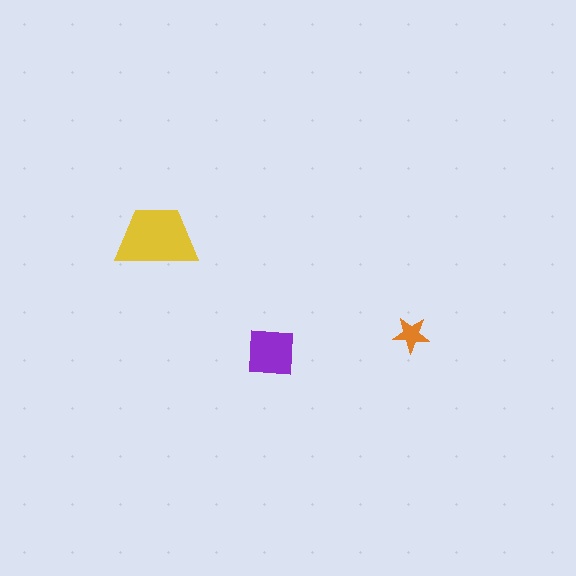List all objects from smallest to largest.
The orange star, the purple square, the yellow trapezoid.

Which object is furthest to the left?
The yellow trapezoid is leftmost.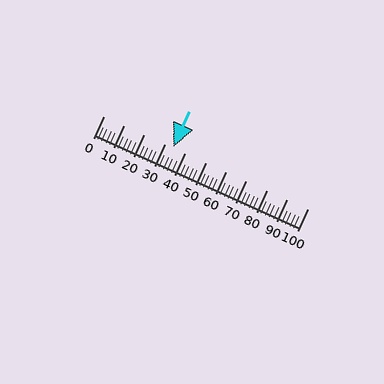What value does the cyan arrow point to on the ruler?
The cyan arrow points to approximately 34.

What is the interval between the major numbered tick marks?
The major tick marks are spaced 10 units apart.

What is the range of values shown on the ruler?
The ruler shows values from 0 to 100.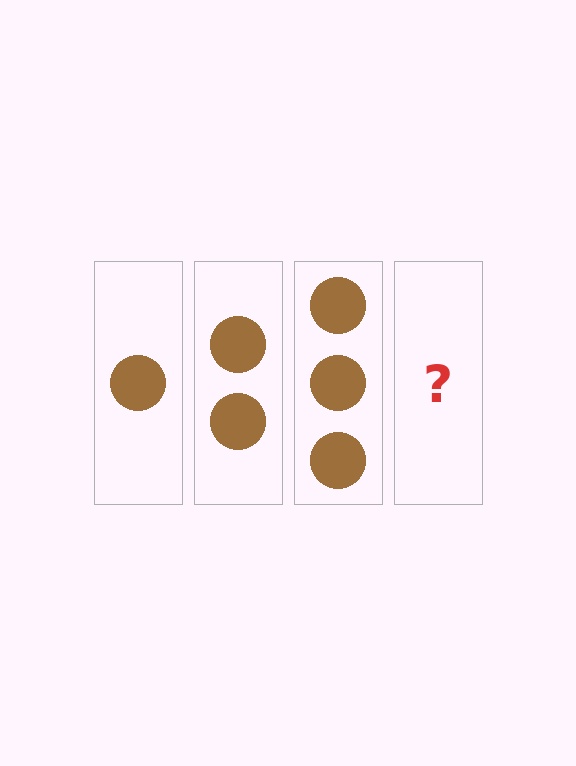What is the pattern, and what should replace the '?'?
The pattern is that each step adds one more circle. The '?' should be 4 circles.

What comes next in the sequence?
The next element should be 4 circles.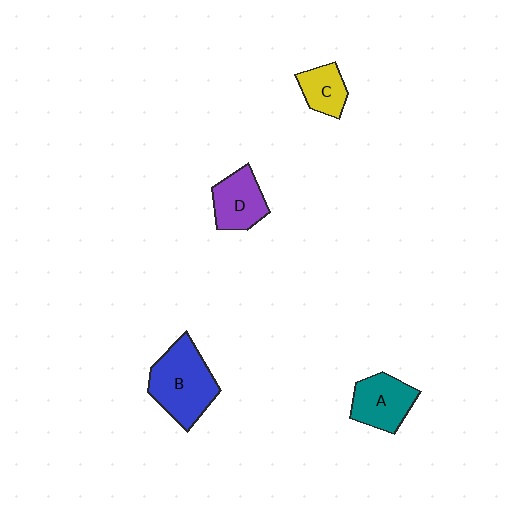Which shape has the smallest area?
Shape C (yellow).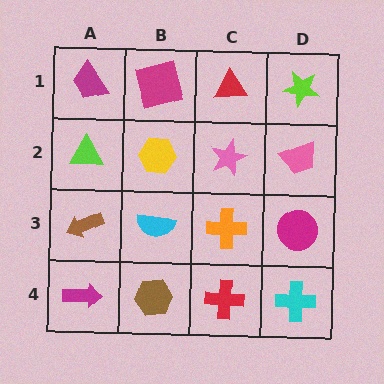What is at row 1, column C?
A red triangle.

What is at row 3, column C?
An orange cross.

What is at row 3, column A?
A brown arrow.